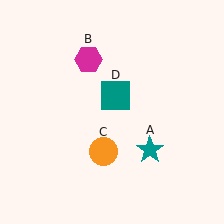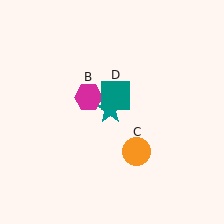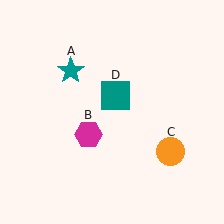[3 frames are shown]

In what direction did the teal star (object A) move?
The teal star (object A) moved up and to the left.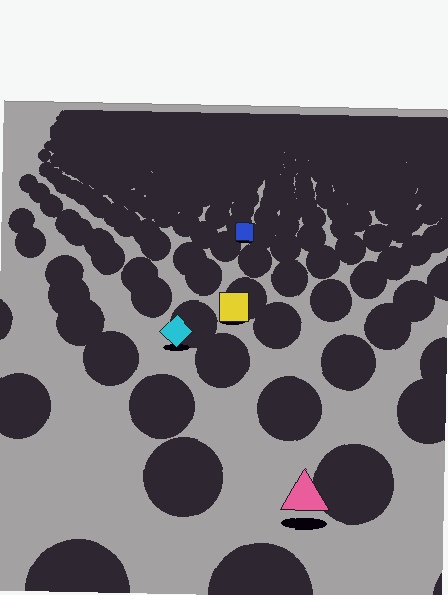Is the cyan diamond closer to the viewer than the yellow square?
Yes. The cyan diamond is closer — you can tell from the texture gradient: the ground texture is coarser near it.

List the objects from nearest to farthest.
From nearest to farthest: the pink triangle, the cyan diamond, the yellow square, the blue square.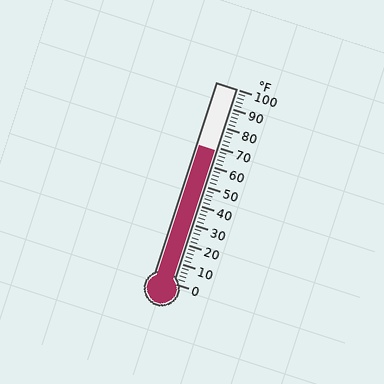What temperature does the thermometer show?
The thermometer shows approximately 68°F.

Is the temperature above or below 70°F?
The temperature is below 70°F.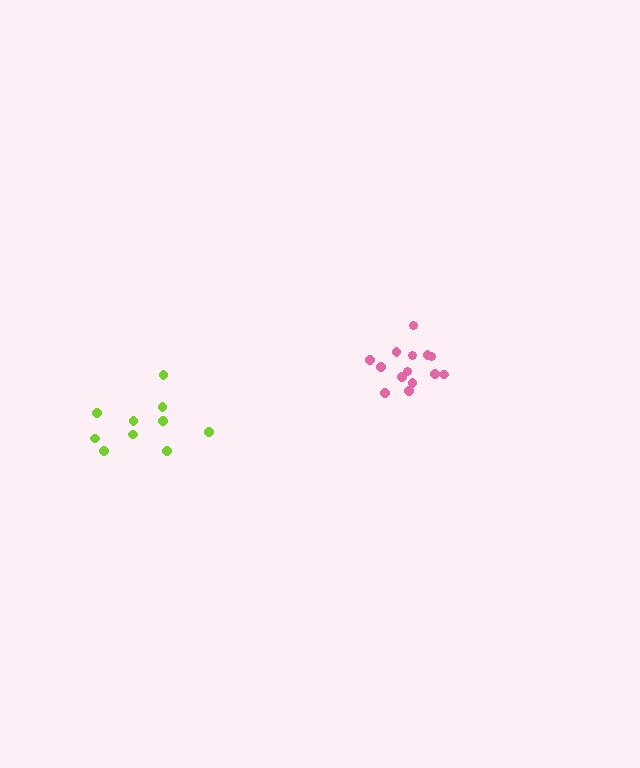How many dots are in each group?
Group 1: 14 dots, Group 2: 10 dots (24 total).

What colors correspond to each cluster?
The clusters are colored: pink, lime.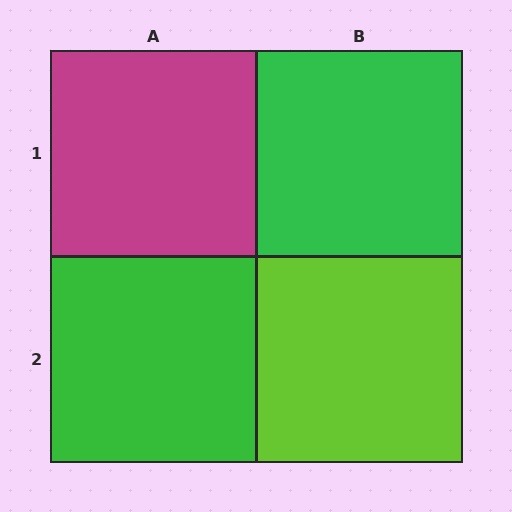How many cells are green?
2 cells are green.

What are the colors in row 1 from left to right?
Magenta, green.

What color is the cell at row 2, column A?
Green.